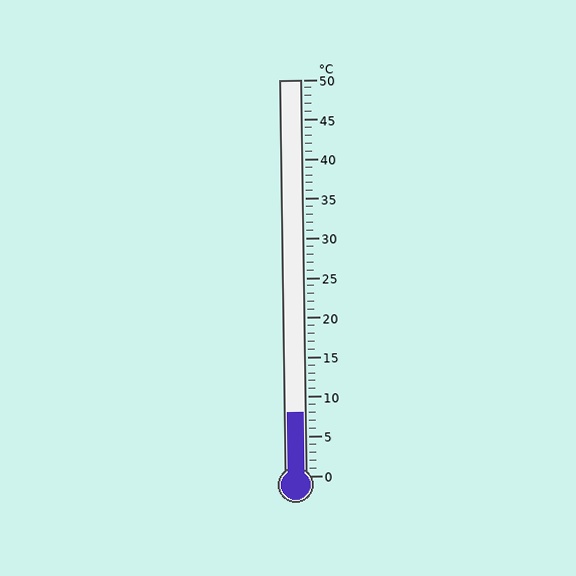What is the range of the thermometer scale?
The thermometer scale ranges from 0°C to 50°C.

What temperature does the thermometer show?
The thermometer shows approximately 8°C.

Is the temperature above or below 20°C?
The temperature is below 20°C.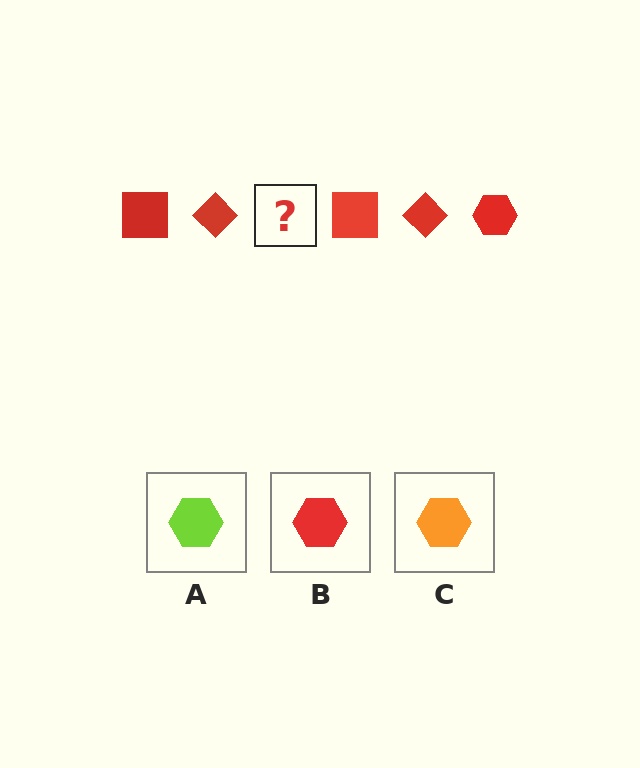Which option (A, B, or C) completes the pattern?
B.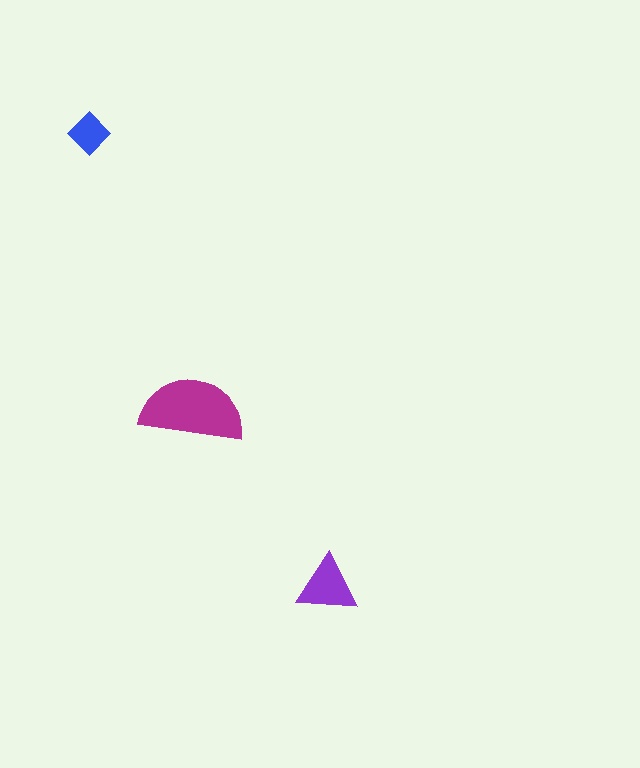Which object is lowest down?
The purple triangle is bottommost.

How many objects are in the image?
There are 3 objects in the image.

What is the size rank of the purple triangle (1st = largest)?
2nd.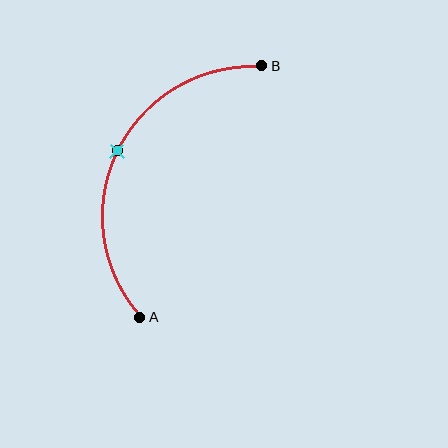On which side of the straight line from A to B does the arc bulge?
The arc bulges to the left of the straight line connecting A and B.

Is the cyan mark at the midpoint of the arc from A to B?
Yes. The cyan mark lies on the arc at equal arc-length from both A and B — it is the arc midpoint.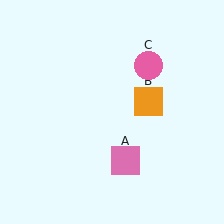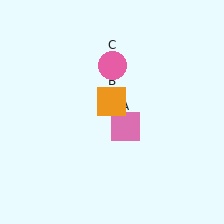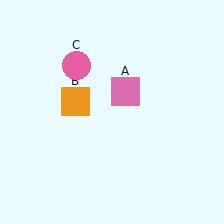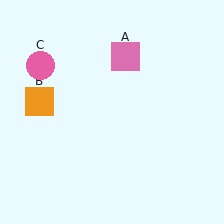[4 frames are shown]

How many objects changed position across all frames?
3 objects changed position: pink square (object A), orange square (object B), pink circle (object C).